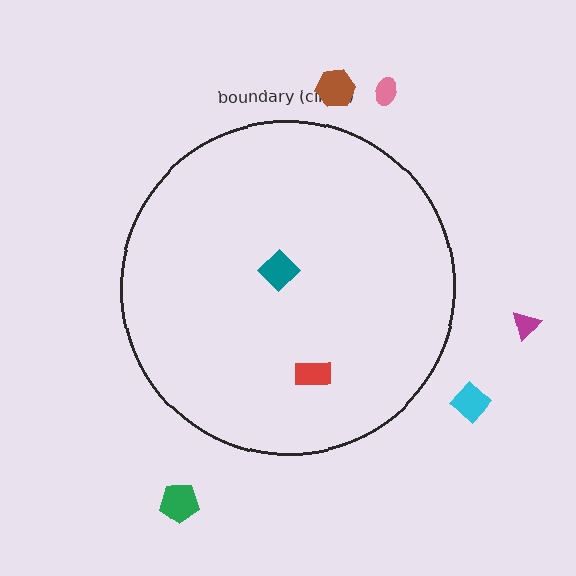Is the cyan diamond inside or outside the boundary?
Outside.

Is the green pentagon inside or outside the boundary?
Outside.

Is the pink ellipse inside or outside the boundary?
Outside.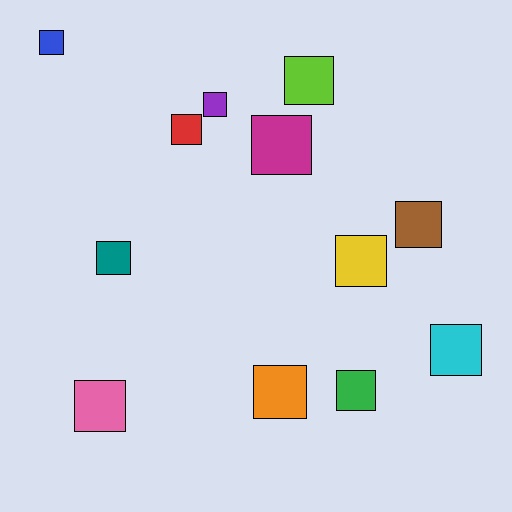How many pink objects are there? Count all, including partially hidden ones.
There is 1 pink object.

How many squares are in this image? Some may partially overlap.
There are 12 squares.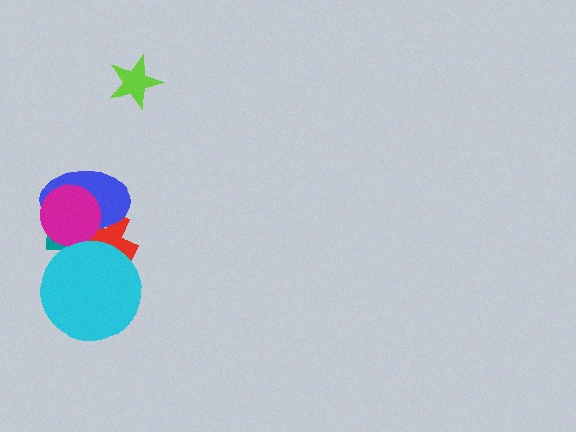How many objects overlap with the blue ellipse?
3 objects overlap with the blue ellipse.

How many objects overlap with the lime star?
0 objects overlap with the lime star.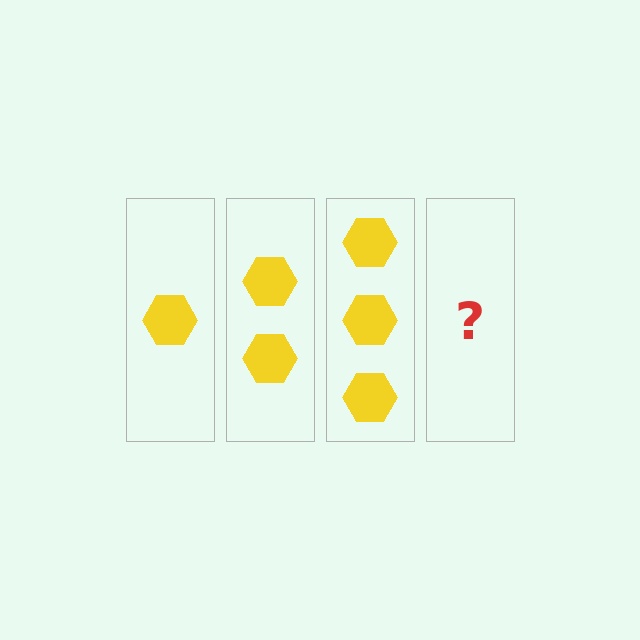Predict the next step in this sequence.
The next step is 4 hexagons.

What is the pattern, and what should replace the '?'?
The pattern is that each step adds one more hexagon. The '?' should be 4 hexagons.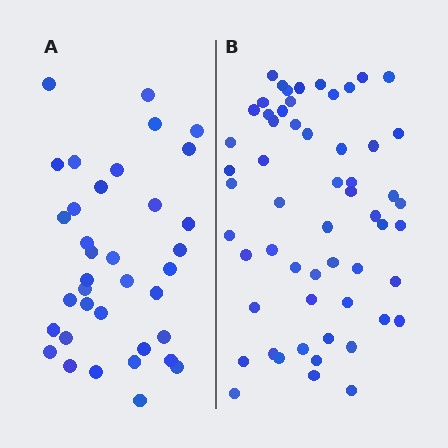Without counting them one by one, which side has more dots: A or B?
Region B (the right region) has more dots.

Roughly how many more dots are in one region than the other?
Region B has approximately 20 more dots than region A.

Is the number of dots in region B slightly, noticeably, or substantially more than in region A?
Region B has substantially more. The ratio is roughly 1.6 to 1.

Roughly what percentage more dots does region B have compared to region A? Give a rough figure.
About 60% more.